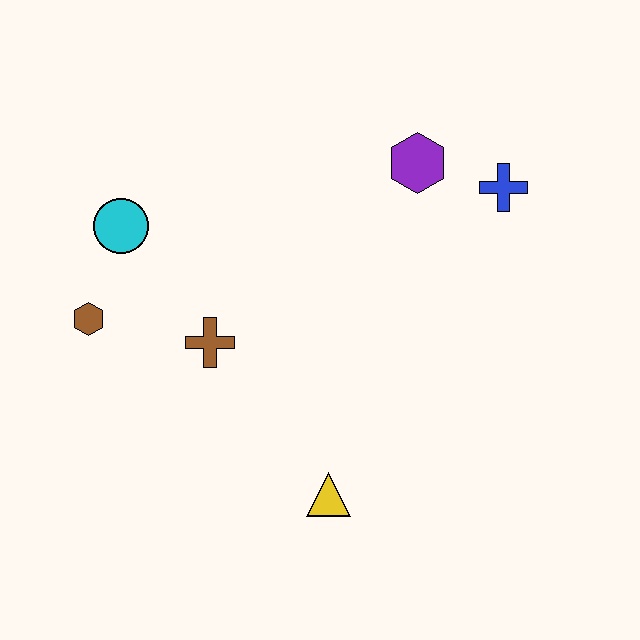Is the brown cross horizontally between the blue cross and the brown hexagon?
Yes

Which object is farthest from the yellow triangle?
The blue cross is farthest from the yellow triangle.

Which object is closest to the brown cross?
The brown hexagon is closest to the brown cross.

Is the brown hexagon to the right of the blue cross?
No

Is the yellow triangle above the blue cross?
No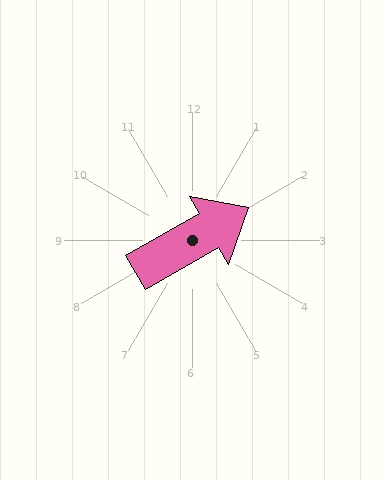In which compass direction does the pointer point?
Northeast.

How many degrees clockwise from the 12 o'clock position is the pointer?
Approximately 60 degrees.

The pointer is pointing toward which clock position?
Roughly 2 o'clock.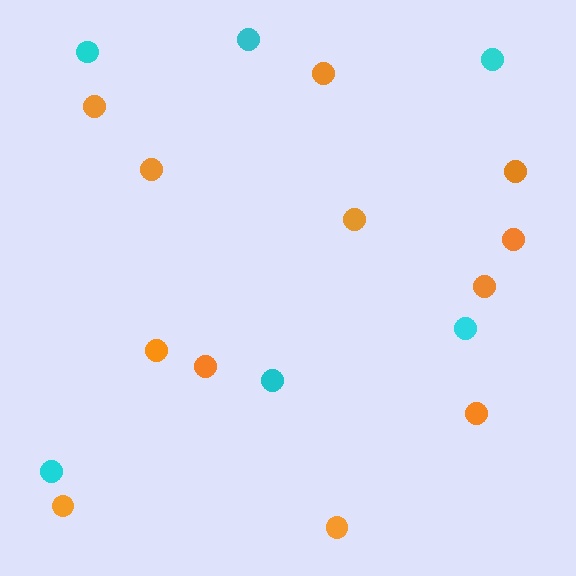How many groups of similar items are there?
There are 2 groups: one group of orange circles (12) and one group of cyan circles (6).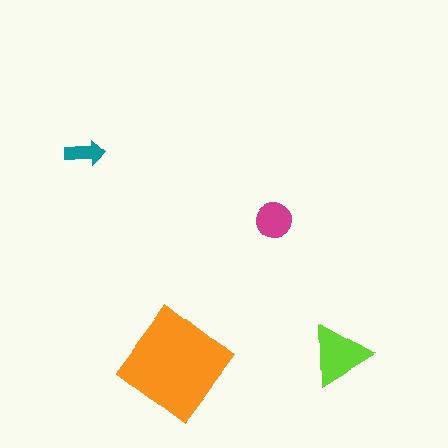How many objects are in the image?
There are 4 objects in the image.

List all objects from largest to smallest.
The orange diamond, the lime triangle, the magenta circle, the teal arrow.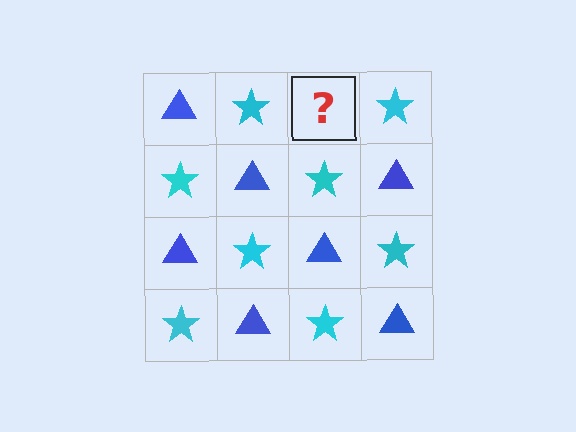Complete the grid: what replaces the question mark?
The question mark should be replaced with a blue triangle.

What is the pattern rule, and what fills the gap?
The rule is that it alternates blue triangle and cyan star in a checkerboard pattern. The gap should be filled with a blue triangle.